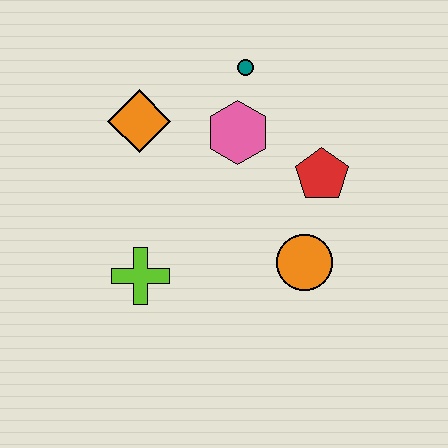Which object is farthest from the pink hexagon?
The lime cross is farthest from the pink hexagon.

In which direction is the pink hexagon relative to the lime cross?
The pink hexagon is above the lime cross.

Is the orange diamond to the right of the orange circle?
No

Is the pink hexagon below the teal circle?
Yes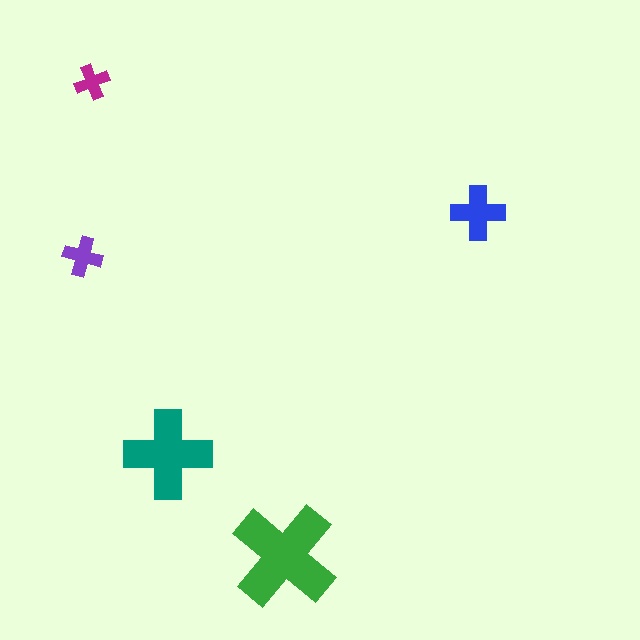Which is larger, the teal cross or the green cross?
The green one.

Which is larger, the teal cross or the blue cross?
The teal one.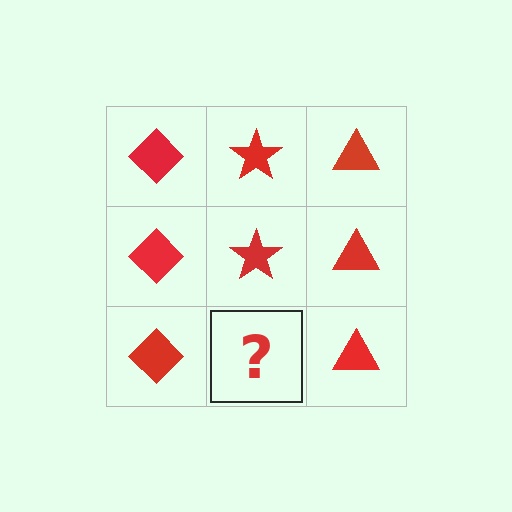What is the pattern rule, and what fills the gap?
The rule is that each column has a consistent shape. The gap should be filled with a red star.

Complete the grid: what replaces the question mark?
The question mark should be replaced with a red star.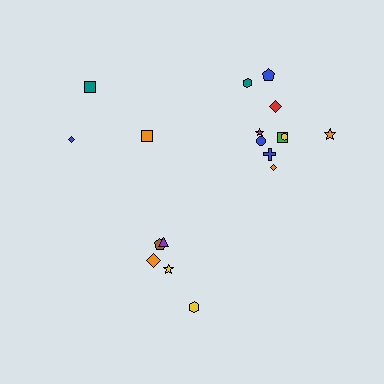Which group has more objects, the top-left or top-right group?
The top-right group.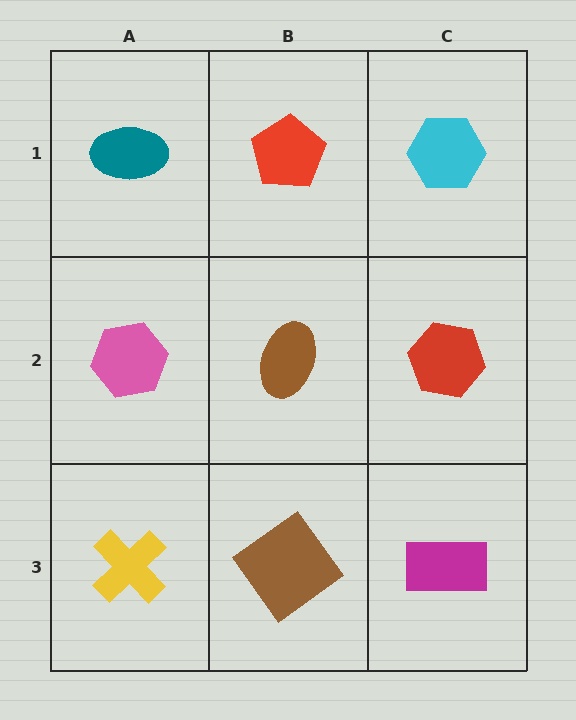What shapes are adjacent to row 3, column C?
A red hexagon (row 2, column C), a brown diamond (row 3, column B).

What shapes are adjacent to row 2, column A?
A teal ellipse (row 1, column A), a yellow cross (row 3, column A), a brown ellipse (row 2, column B).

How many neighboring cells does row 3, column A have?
2.